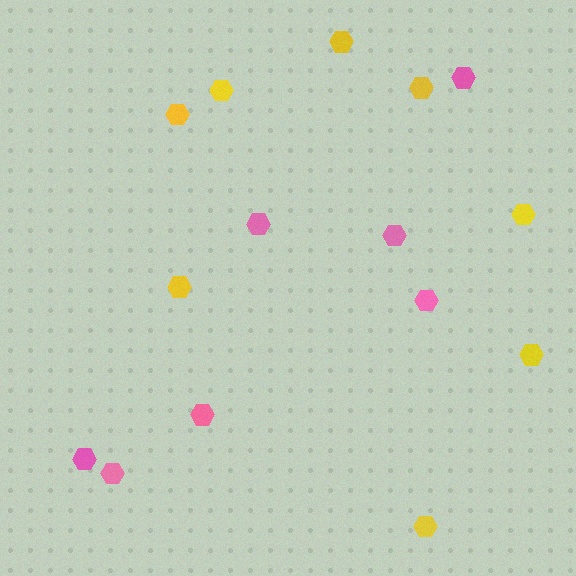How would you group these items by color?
There are 2 groups: one group of yellow hexagons (8) and one group of pink hexagons (7).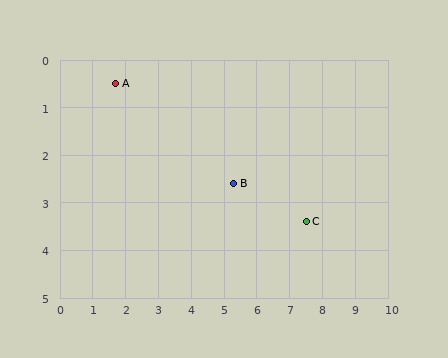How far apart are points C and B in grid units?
Points C and B are about 2.3 grid units apart.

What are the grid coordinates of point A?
Point A is at approximately (1.7, 0.5).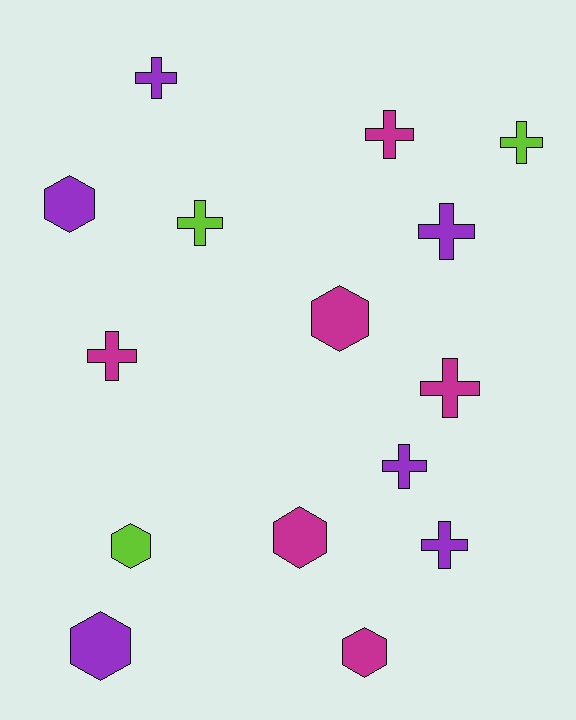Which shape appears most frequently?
Cross, with 9 objects.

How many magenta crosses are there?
There are 3 magenta crosses.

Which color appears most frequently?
Magenta, with 6 objects.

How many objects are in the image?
There are 15 objects.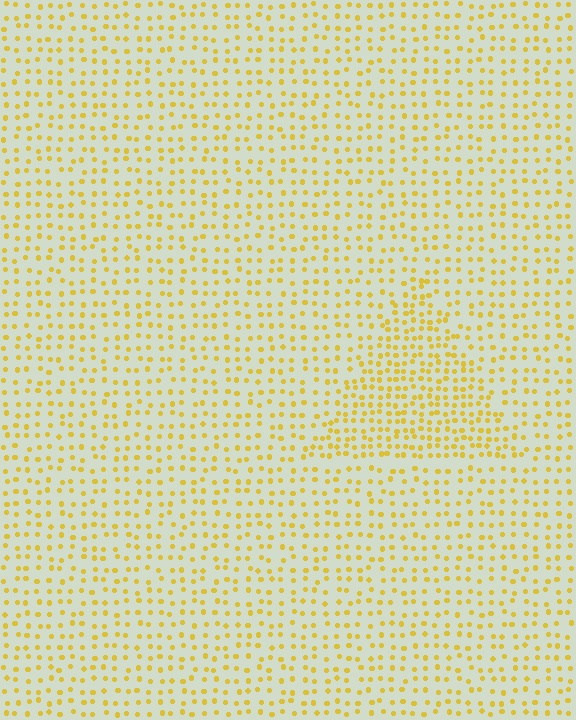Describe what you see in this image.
The image contains small yellow elements arranged at two different densities. A triangle-shaped region is visible where the elements are more densely packed than the surrounding area.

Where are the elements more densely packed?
The elements are more densely packed inside the triangle boundary.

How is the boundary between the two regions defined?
The boundary is defined by a change in element density (approximately 1.8x ratio). All elements are the same color, size, and shape.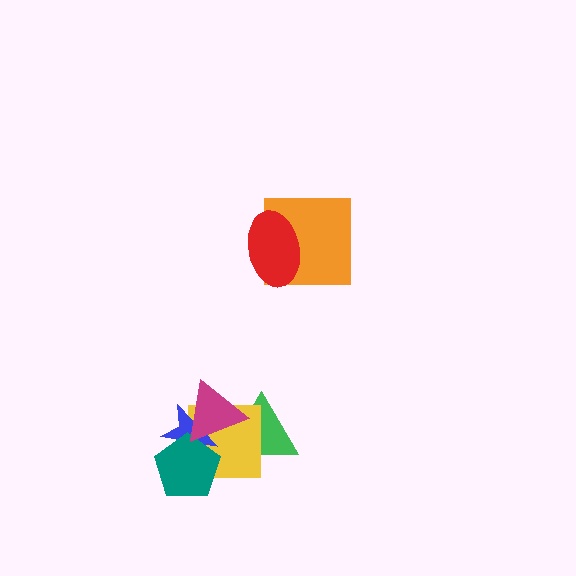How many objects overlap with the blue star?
3 objects overlap with the blue star.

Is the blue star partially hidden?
Yes, it is partially covered by another shape.